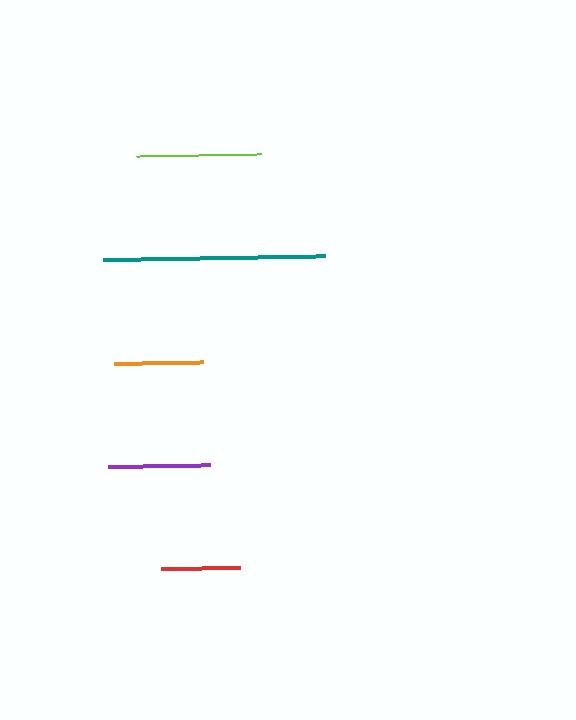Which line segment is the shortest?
The red line is the shortest at approximately 79 pixels.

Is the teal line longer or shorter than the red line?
The teal line is longer than the red line.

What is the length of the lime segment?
The lime segment is approximately 125 pixels long.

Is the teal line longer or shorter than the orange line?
The teal line is longer than the orange line.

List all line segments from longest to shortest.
From longest to shortest: teal, lime, purple, orange, red.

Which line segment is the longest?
The teal line is the longest at approximately 222 pixels.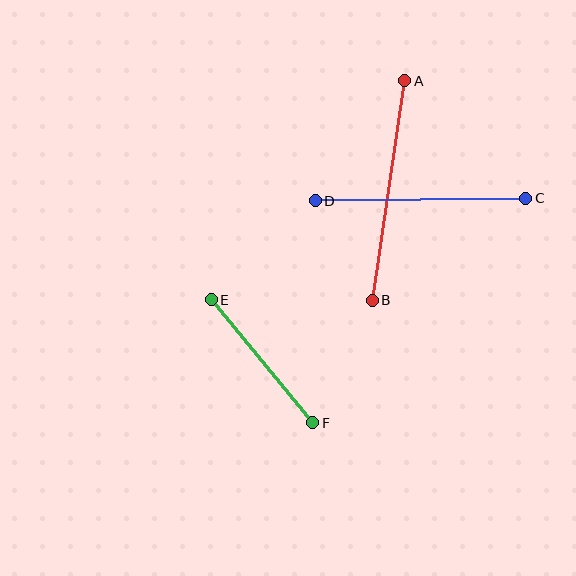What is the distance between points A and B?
The distance is approximately 222 pixels.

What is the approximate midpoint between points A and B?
The midpoint is at approximately (388, 191) pixels.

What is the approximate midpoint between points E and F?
The midpoint is at approximately (262, 361) pixels.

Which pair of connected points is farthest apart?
Points A and B are farthest apart.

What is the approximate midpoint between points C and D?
The midpoint is at approximately (421, 199) pixels.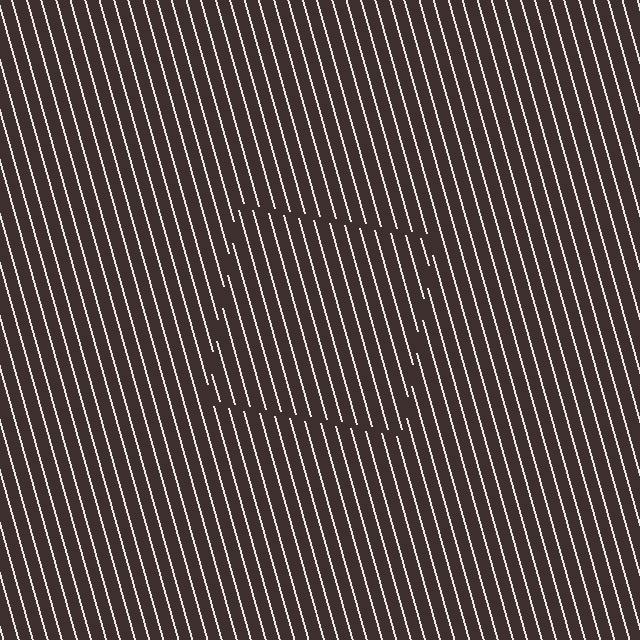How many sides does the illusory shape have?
4 sides — the line-ends trace a square.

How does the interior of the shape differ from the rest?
The interior of the shape contains the same grating, shifted by half a period — the contour is defined by the phase discontinuity where line-ends from the inner and outer gratings abut.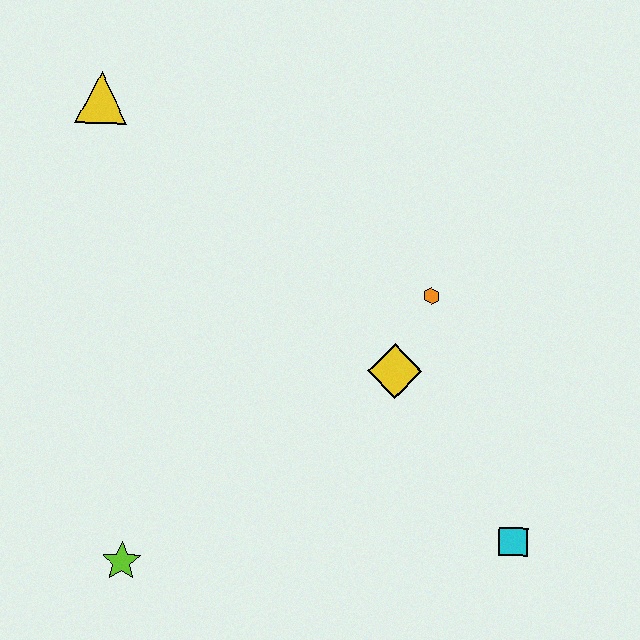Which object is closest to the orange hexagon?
The yellow diamond is closest to the orange hexagon.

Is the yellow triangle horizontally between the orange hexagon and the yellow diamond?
No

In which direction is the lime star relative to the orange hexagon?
The lime star is to the left of the orange hexagon.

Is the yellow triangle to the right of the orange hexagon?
No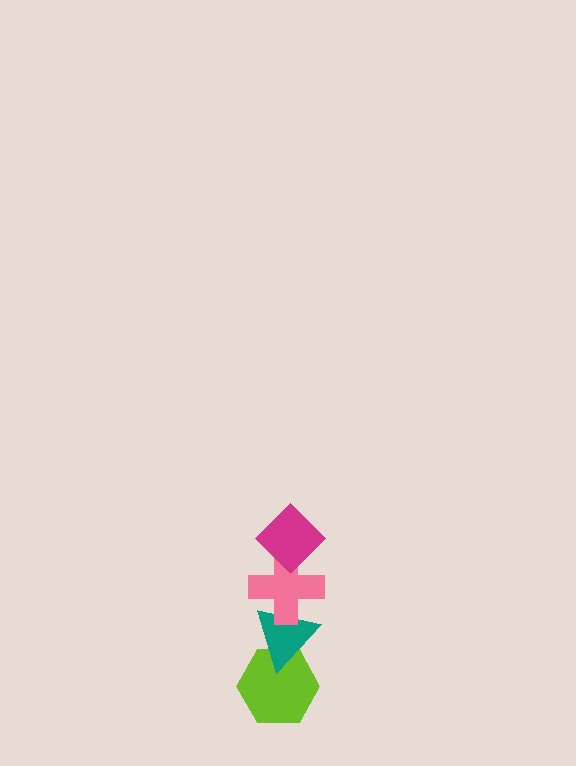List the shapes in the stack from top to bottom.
From top to bottom: the magenta diamond, the pink cross, the teal triangle, the lime hexagon.